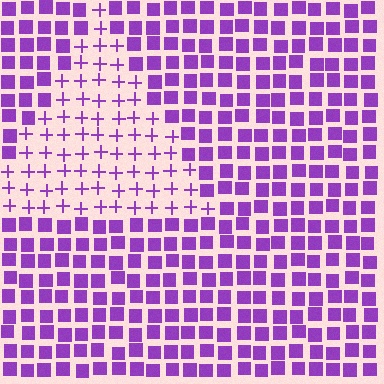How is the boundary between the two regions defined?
The boundary is defined by a change in element shape: plus signs inside vs. squares outside. All elements share the same color and spacing.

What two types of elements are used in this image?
The image uses plus signs inside the triangle region and squares outside it.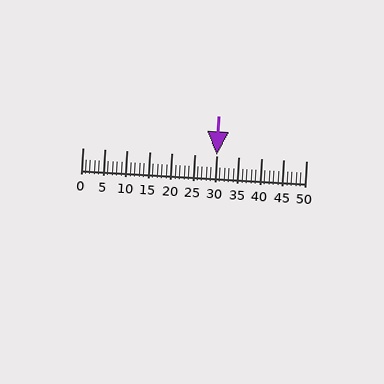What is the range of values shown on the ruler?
The ruler shows values from 0 to 50.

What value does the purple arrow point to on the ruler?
The purple arrow points to approximately 30.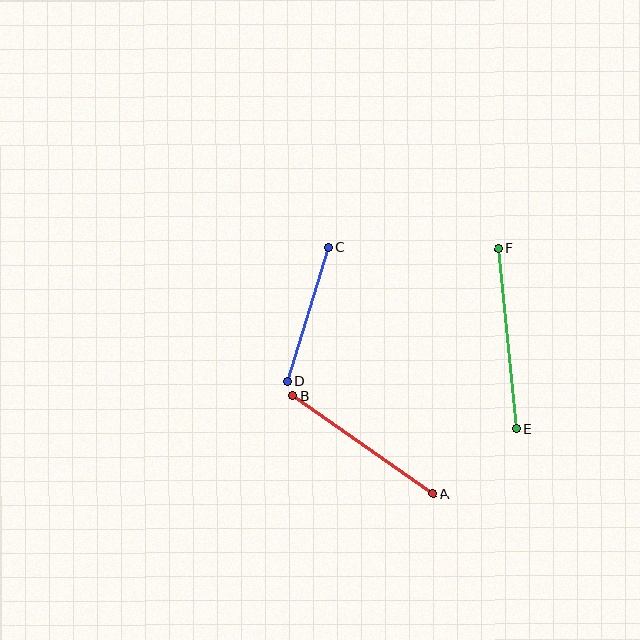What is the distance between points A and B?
The distance is approximately 170 pixels.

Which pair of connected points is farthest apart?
Points E and F are farthest apart.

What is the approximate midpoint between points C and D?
The midpoint is at approximately (308, 314) pixels.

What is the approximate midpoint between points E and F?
The midpoint is at approximately (507, 339) pixels.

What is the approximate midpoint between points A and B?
The midpoint is at approximately (363, 445) pixels.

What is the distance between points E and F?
The distance is approximately 181 pixels.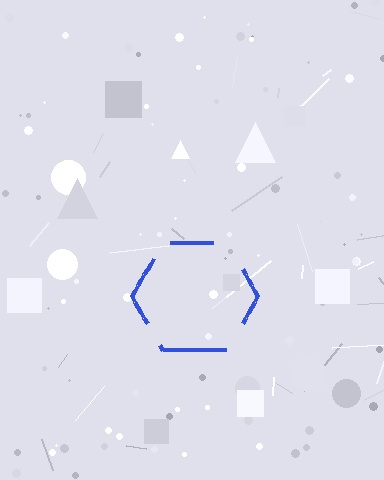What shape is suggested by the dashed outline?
The dashed outline suggests a hexagon.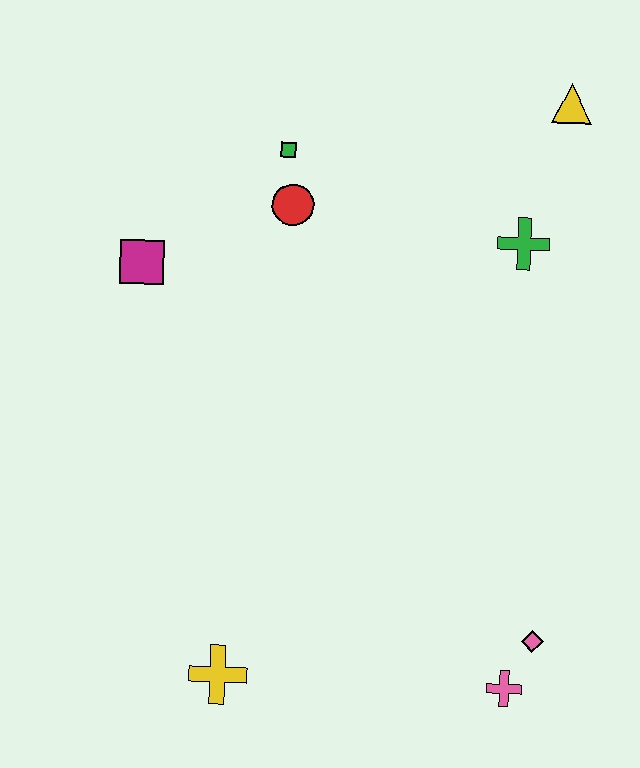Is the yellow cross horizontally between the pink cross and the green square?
No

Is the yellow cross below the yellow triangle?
Yes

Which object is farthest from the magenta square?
The pink cross is farthest from the magenta square.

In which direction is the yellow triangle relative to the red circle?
The yellow triangle is to the right of the red circle.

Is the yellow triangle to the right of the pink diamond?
Yes